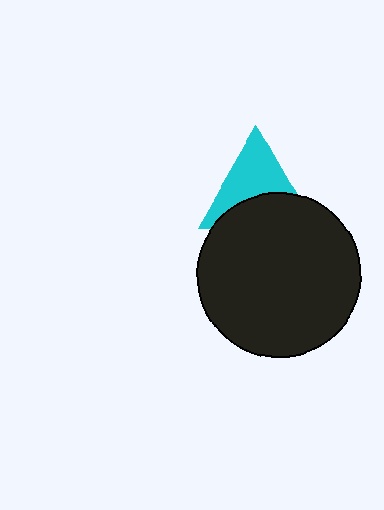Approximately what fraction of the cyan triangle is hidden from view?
Roughly 44% of the cyan triangle is hidden behind the black circle.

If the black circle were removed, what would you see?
You would see the complete cyan triangle.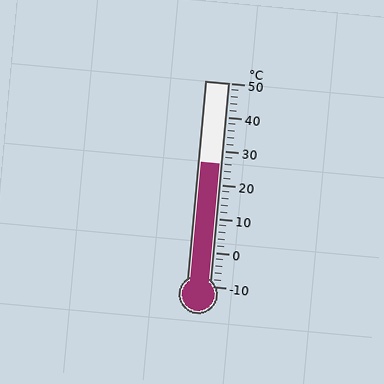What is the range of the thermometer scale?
The thermometer scale ranges from -10°C to 50°C.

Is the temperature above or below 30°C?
The temperature is below 30°C.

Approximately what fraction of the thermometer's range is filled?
The thermometer is filled to approximately 60% of its range.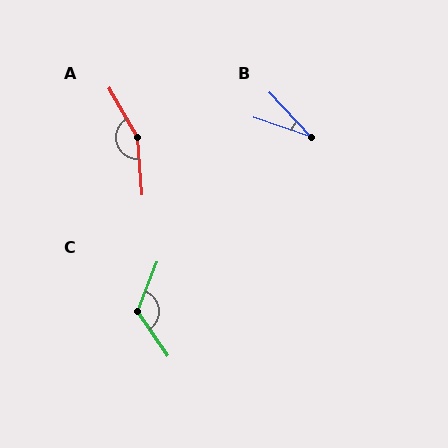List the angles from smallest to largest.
B (29°), C (123°), A (154°).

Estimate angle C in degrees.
Approximately 123 degrees.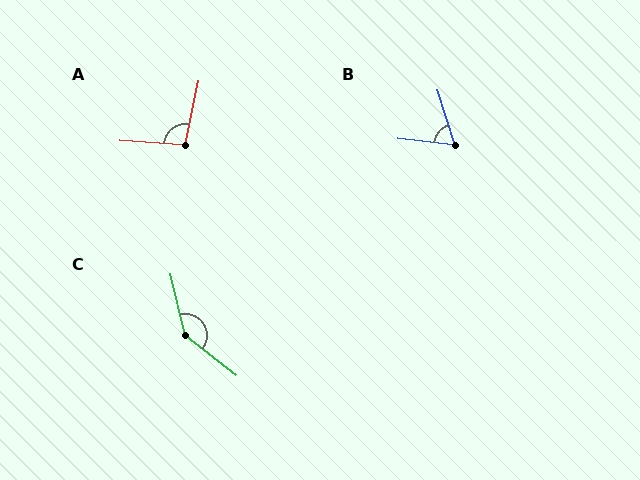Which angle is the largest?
C, at approximately 141 degrees.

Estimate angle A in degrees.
Approximately 98 degrees.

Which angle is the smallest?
B, at approximately 65 degrees.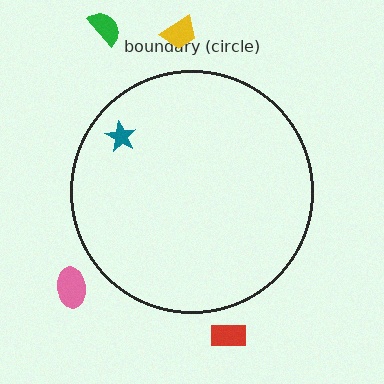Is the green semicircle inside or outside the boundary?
Outside.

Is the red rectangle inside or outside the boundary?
Outside.